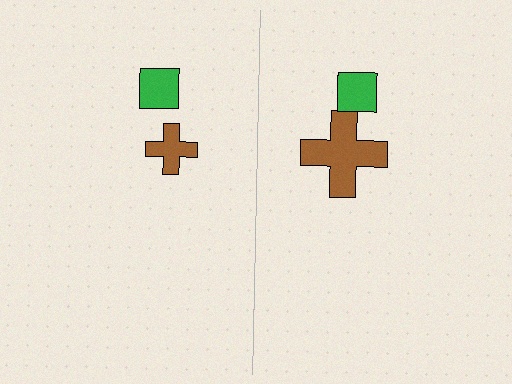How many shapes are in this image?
There are 4 shapes in this image.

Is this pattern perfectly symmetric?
No, the pattern is not perfectly symmetric. The brown cross on the right side has a different size than its mirror counterpart.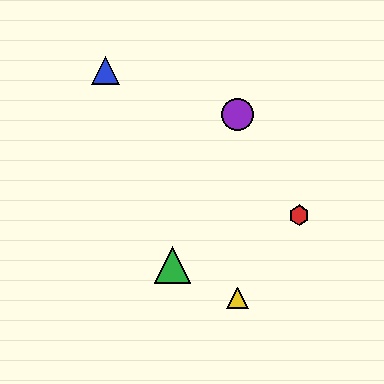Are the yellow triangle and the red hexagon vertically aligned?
No, the yellow triangle is at x≈238 and the red hexagon is at x≈299.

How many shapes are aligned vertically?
2 shapes (the yellow triangle, the purple circle) are aligned vertically.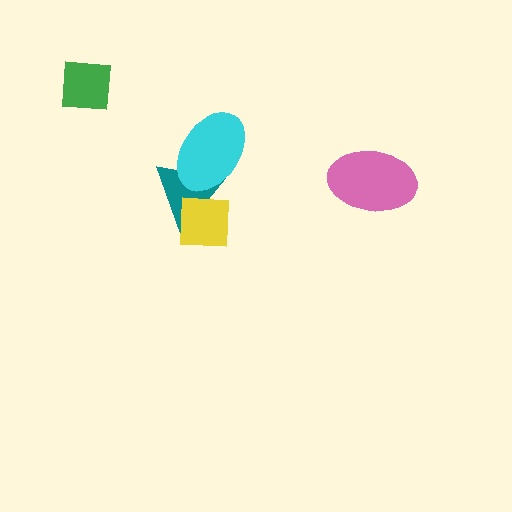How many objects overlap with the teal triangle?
2 objects overlap with the teal triangle.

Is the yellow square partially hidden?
No, no other shape covers it.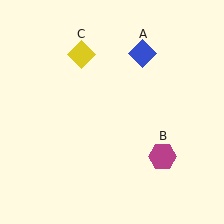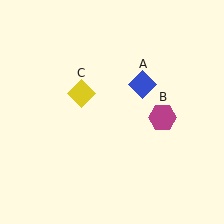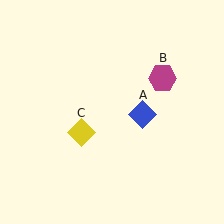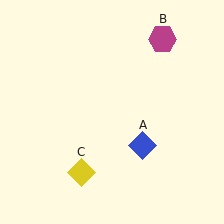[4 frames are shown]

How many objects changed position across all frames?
3 objects changed position: blue diamond (object A), magenta hexagon (object B), yellow diamond (object C).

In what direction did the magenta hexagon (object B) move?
The magenta hexagon (object B) moved up.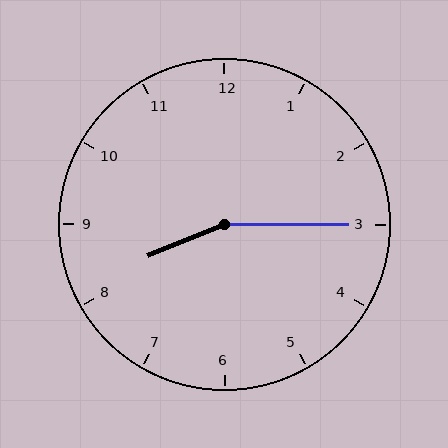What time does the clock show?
8:15.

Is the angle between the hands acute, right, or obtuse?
It is obtuse.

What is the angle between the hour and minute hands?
Approximately 158 degrees.